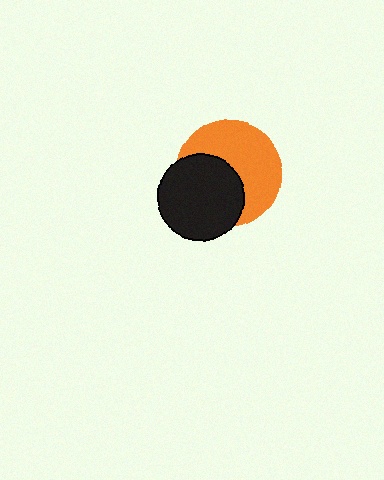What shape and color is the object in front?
The object in front is a black circle.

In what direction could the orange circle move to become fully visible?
The orange circle could move toward the upper-right. That would shift it out from behind the black circle entirely.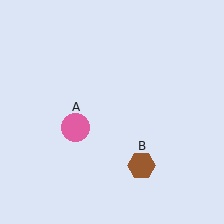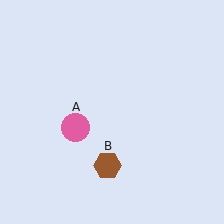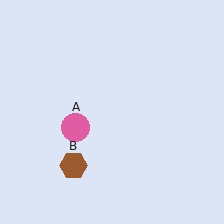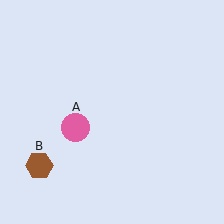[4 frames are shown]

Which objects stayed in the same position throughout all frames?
Pink circle (object A) remained stationary.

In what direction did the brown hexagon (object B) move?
The brown hexagon (object B) moved left.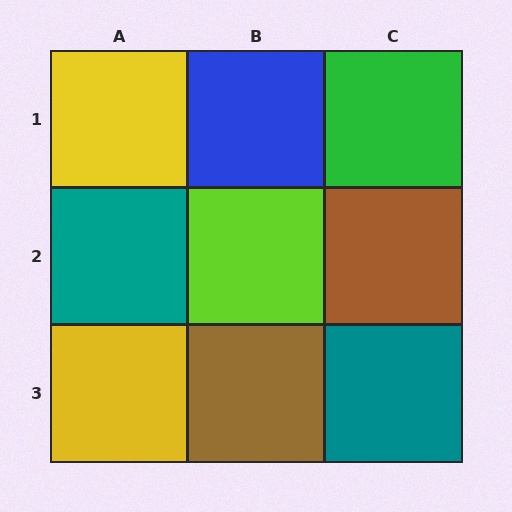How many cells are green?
1 cell is green.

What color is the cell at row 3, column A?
Yellow.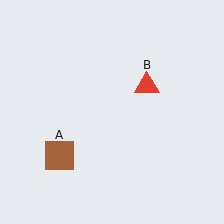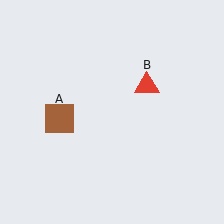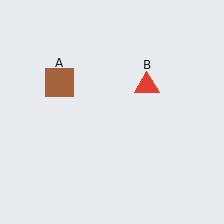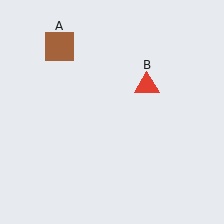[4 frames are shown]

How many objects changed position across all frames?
1 object changed position: brown square (object A).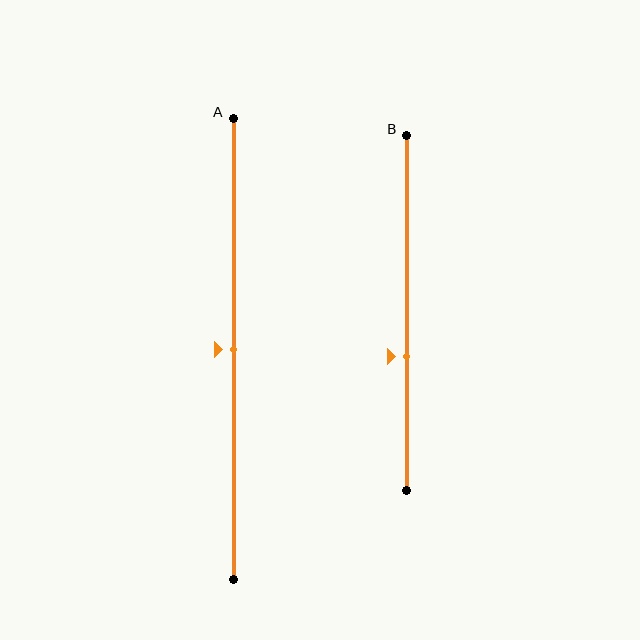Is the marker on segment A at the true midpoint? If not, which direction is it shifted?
Yes, the marker on segment A is at the true midpoint.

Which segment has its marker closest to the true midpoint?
Segment A has its marker closest to the true midpoint.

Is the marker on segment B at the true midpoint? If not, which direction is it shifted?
No, the marker on segment B is shifted downward by about 12% of the segment length.